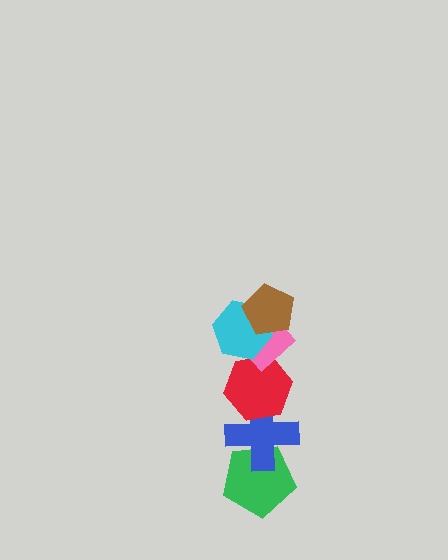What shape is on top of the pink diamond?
The cyan hexagon is on top of the pink diamond.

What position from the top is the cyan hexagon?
The cyan hexagon is 2nd from the top.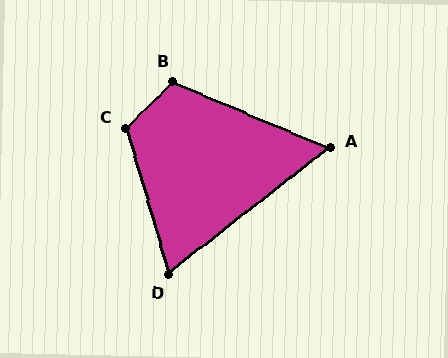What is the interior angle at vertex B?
Approximately 112 degrees (obtuse).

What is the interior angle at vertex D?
Approximately 68 degrees (acute).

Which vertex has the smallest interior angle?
A, at approximately 61 degrees.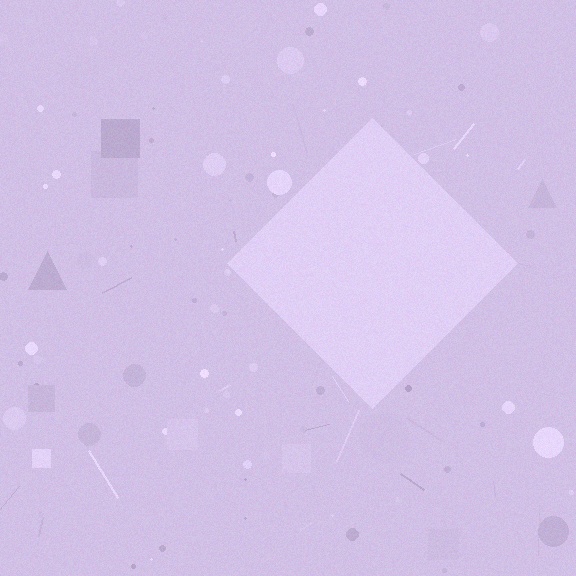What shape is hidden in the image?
A diamond is hidden in the image.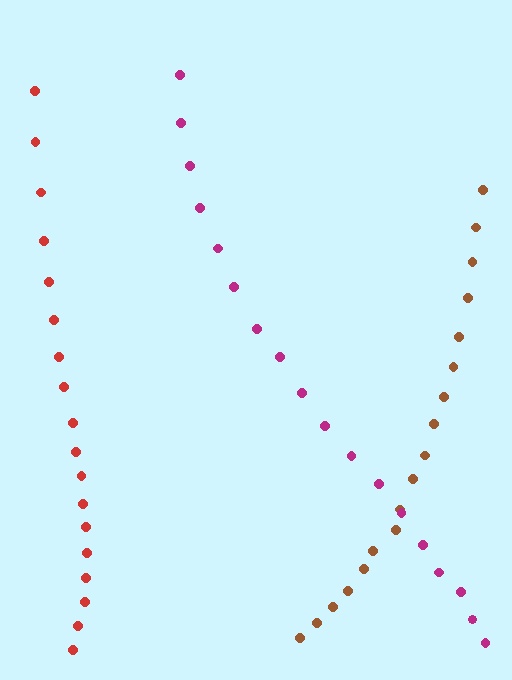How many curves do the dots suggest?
There are 3 distinct paths.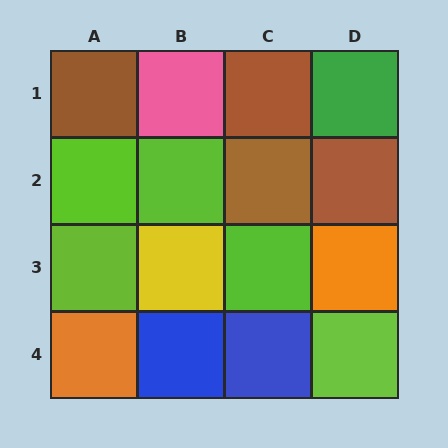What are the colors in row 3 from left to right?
Lime, yellow, lime, orange.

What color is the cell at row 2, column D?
Brown.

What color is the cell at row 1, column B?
Pink.